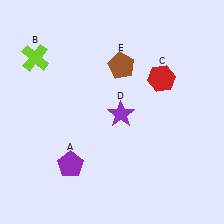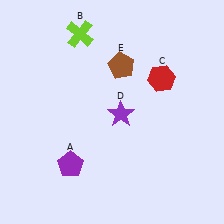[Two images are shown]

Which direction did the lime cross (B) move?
The lime cross (B) moved right.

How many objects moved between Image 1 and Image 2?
1 object moved between the two images.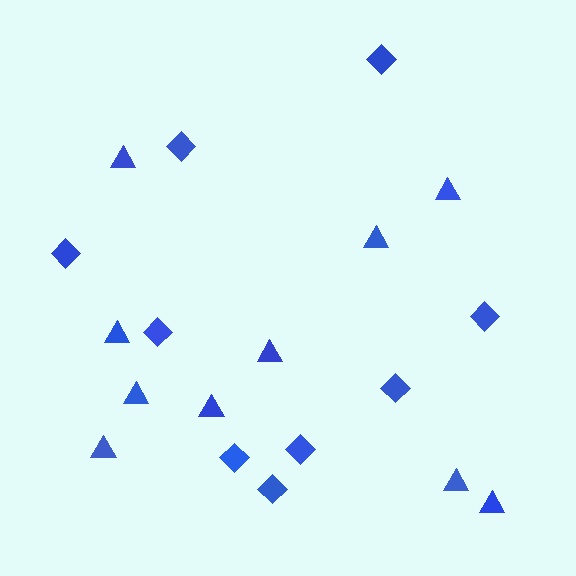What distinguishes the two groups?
There are 2 groups: one group of triangles (10) and one group of diamonds (9).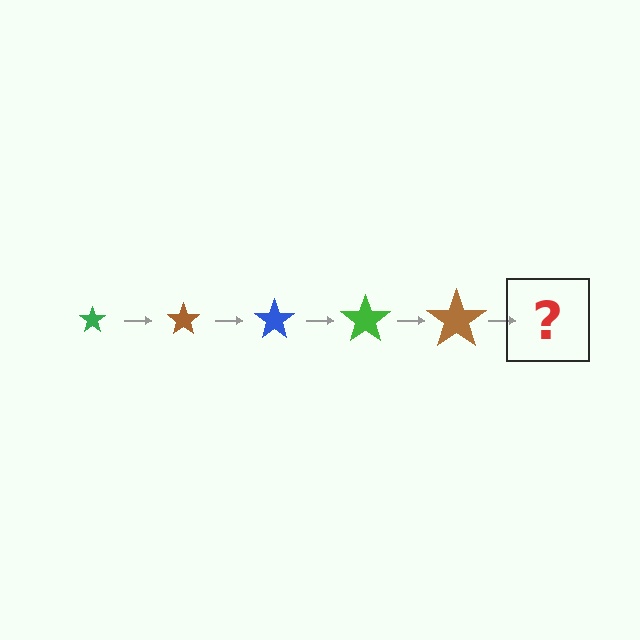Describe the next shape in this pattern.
It should be a blue star, larger than the previous one.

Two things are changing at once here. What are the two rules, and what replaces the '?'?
The two rules are that the star grows larger each step and the color cycles through green, brown, and blue. The '?' should be a blue star, larger than the previous one.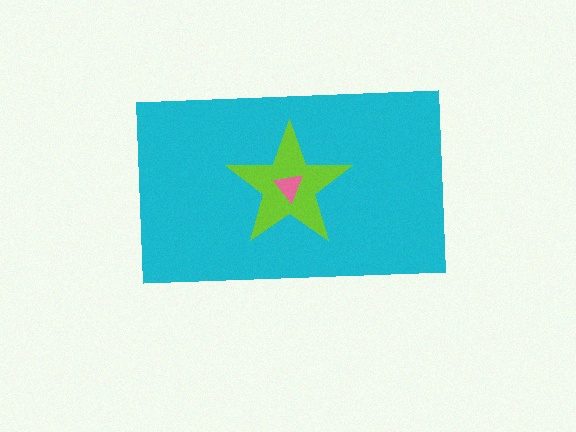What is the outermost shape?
The cyan rectangle.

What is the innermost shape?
The pink triangle.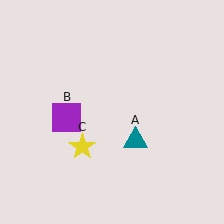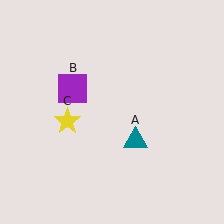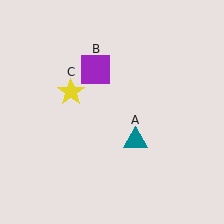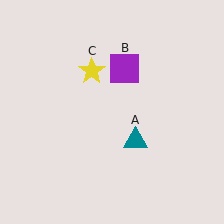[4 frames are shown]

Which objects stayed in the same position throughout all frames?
Teal triangle (object A) remained stationary.